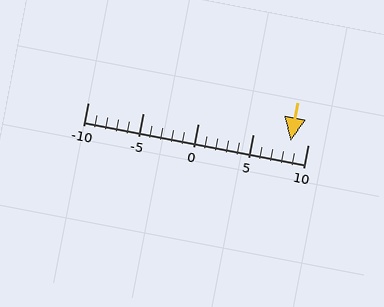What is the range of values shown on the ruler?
The ruler shows values from -10 to 10.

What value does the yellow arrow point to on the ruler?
The yellow arrow points to approximately 8.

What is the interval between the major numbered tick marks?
The major tick marks are spaced 5 units apart.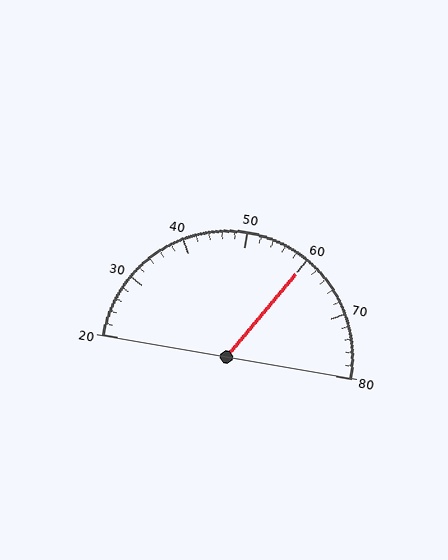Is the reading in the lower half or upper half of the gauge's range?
The reading is in the upper half of the range (20 to 80).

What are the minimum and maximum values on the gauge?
The gauge ranges from 20 to 80.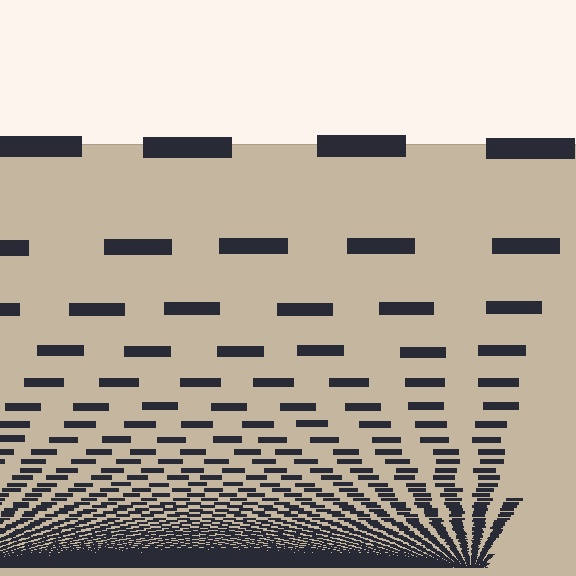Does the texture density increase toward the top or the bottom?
Density increases toward the bottom.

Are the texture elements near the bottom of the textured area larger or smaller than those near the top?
Smaller. The gradient is inverted — elements near the bottom are smaller and denser.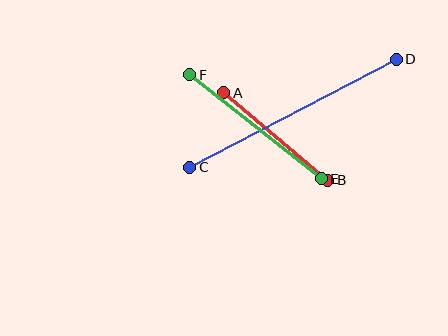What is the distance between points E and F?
The distance is approximately 167 pixels.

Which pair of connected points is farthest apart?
Points C and D are farthest apart.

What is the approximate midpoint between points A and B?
The midpoint is at approximately (276, 137) pixels.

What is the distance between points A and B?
The distance is approximately 136 pixels.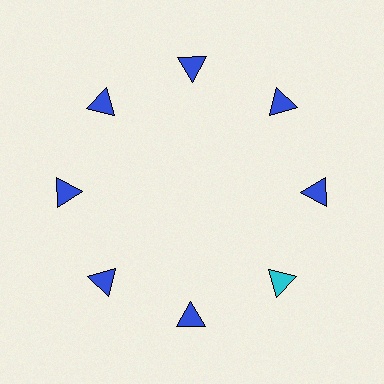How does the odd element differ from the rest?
It has a different color: cyan instead of blue.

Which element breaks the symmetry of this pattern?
The cyan triangle at roughly the 4 o'clock position breaks the symmetry. All other shapes are blue triangles.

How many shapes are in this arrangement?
There are 8 shapes arranged in a ring pattern.